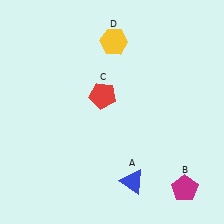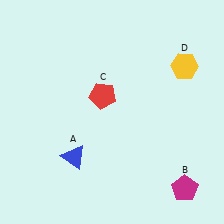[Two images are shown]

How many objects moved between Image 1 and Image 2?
2 objects moved between the two images.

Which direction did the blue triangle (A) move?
The blue triangle (A) moved left.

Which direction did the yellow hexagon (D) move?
The yellow hexagon (D) moved right.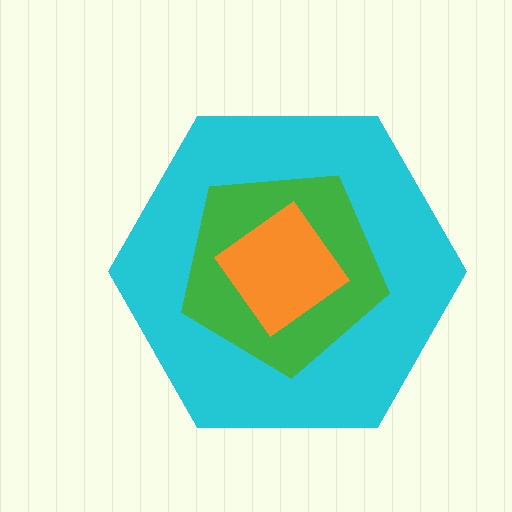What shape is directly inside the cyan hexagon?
The green pentagon.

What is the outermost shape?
The cyan hexagon.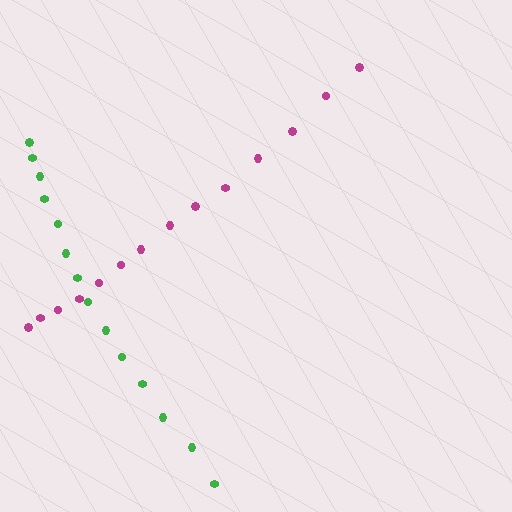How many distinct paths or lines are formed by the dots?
There are 2 distinct paths.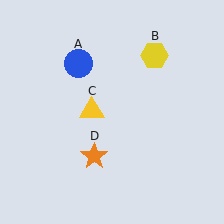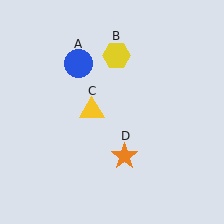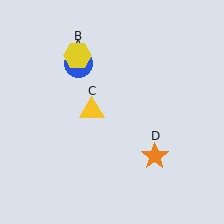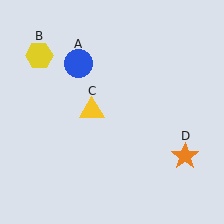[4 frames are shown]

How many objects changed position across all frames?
2 objects changed position: yellow hexagon (object B), orange star (object D).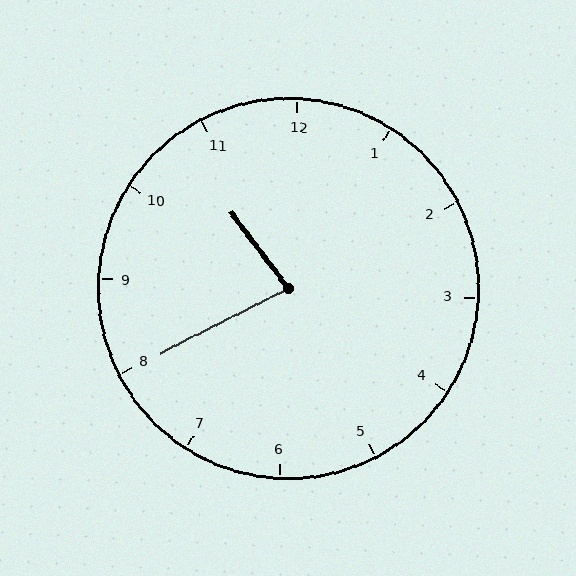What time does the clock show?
10:40.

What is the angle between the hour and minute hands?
Approximately 80 degrees.